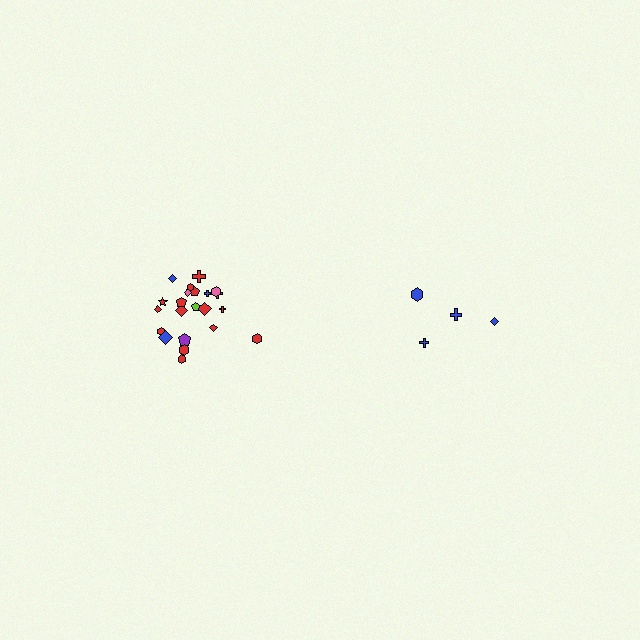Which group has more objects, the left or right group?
The left group.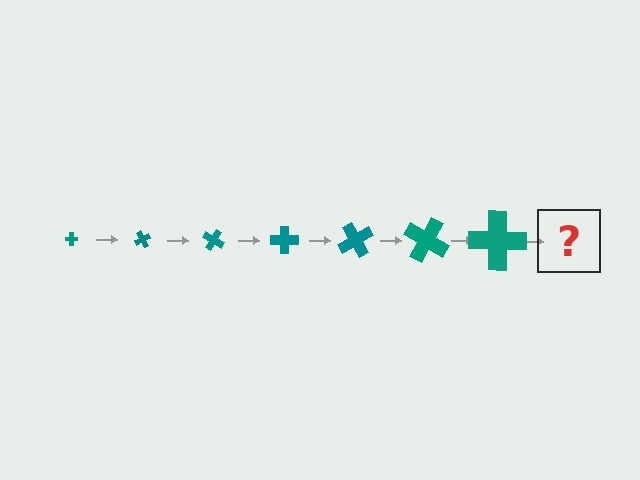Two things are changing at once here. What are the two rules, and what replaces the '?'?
The two rules are that the cross grows larger each step and it rotates 60 degrees each step. The '?' should be a cross, larger than the previous one and rotated 420 degrees from the start.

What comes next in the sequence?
The next element should be a cross, larger than the previous one and rotated 420 degrees from the start.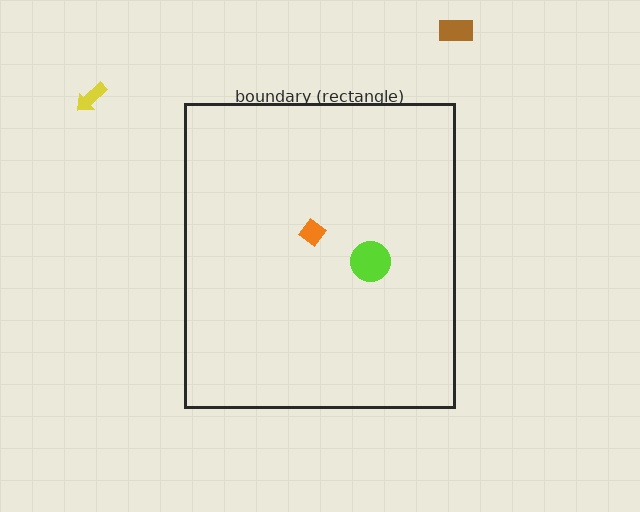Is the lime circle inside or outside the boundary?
Inside.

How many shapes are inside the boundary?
2 inside, 2 outside.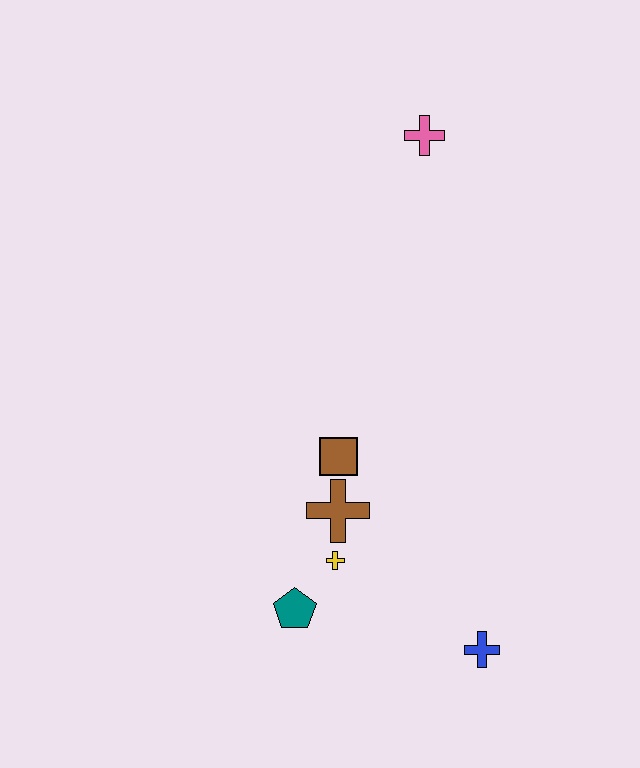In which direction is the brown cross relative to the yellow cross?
The brown cross is above the yellow cross.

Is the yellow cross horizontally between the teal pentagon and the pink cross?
Yes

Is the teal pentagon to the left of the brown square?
Yes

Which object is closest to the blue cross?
The yellow cross is closest to the blue cross.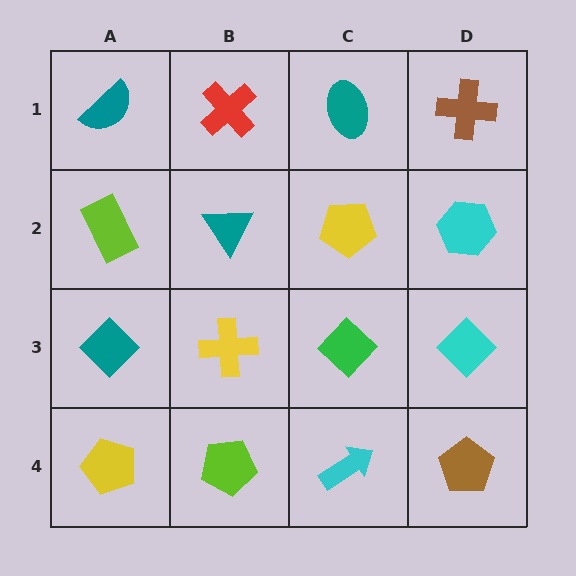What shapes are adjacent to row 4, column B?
A yellow cross (row 3, column B), a yellow pentagon (row 4, column A), a cyan arrow (row 4, column C).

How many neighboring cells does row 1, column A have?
2.